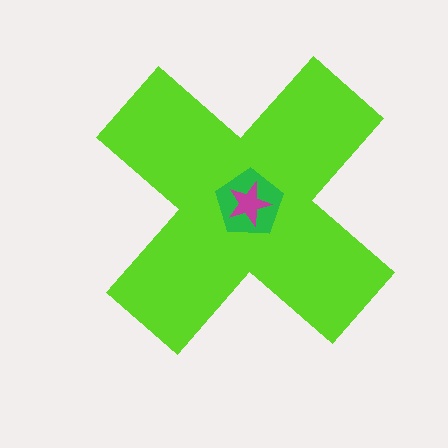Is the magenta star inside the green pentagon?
Yes.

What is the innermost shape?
The magenta star.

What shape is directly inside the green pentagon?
The magenta star.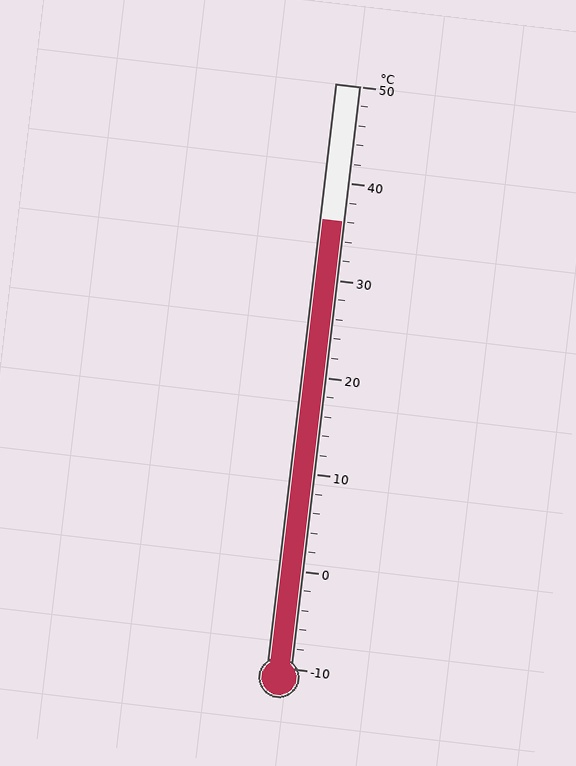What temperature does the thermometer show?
The thermometer shows approximately 36°C.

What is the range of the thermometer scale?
The thermometer scale ranges from -10°C to 50°C.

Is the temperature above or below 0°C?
The temperature is above 0°C.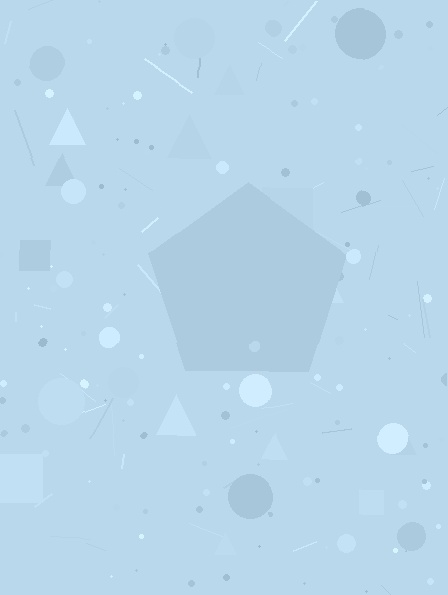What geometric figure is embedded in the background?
A pentagon is embedded in the background.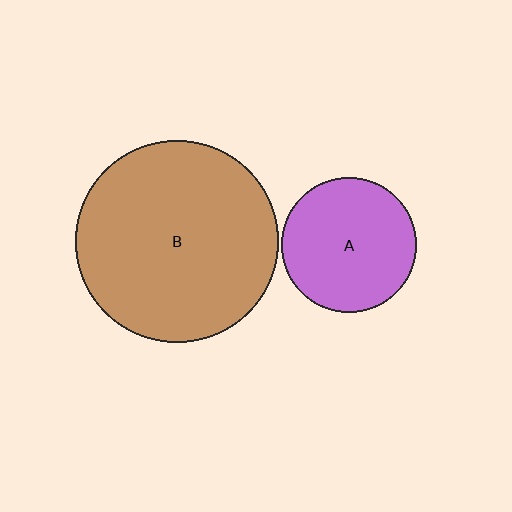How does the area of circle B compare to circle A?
Approximately 2.2 times.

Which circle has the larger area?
Circle B (brown).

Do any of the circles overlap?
No, none of the circles overlap.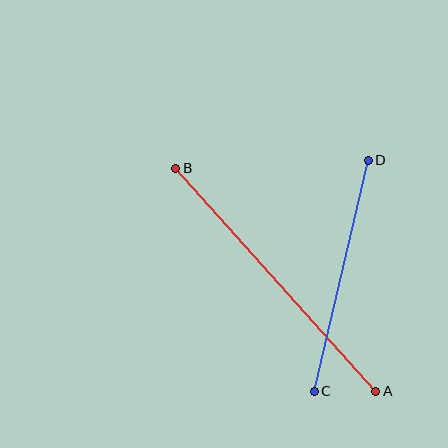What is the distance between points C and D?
The distance is approximately 237 pixels.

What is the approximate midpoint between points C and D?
The midpoint is at approximately (341, 276) pixels.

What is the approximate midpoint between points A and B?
The midpoint is at approximately (276, 280) pixels.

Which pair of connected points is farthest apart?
Points A and B are farthest apart.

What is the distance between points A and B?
The distance is approximately 300 pixels.